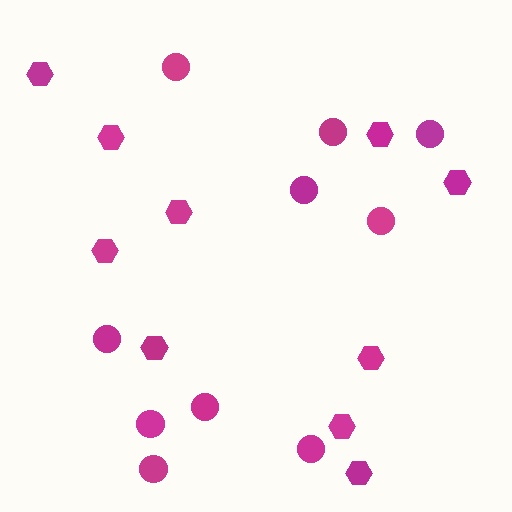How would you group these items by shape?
There are 2 groups: one group of hexagons (10) and one group of circles (10).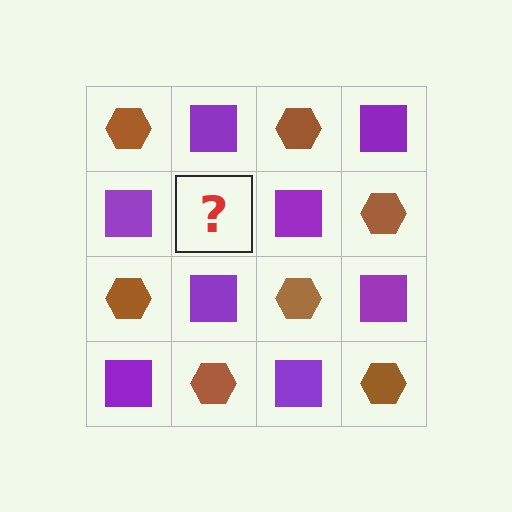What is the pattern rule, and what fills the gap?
The rule is that it alternates brown hexagon and purple square in a checkerboard pattern. The gap should be filled with a brown hexagon.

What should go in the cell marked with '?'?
The missing cell should contain a brown hexagon.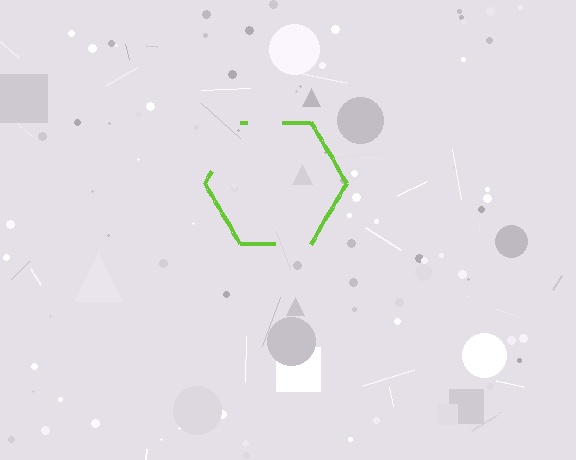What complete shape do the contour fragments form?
The contour fragments form a hexagon.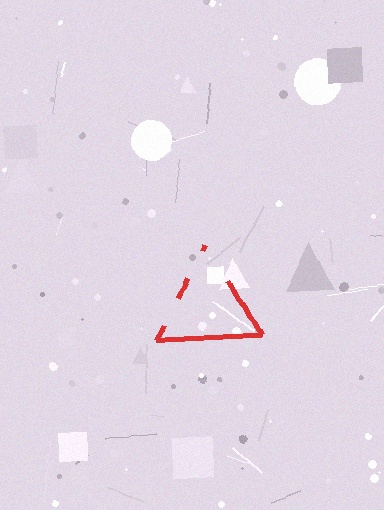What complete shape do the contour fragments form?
The contour fragments form a triangle.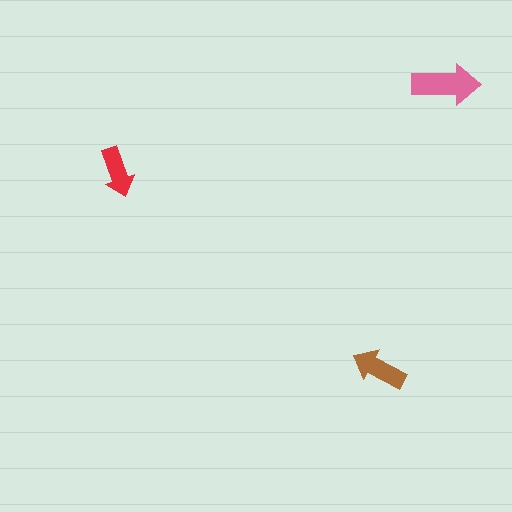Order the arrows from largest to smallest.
the pink one, the brown one, the red one.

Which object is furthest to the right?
The pink arrow is rightmost.